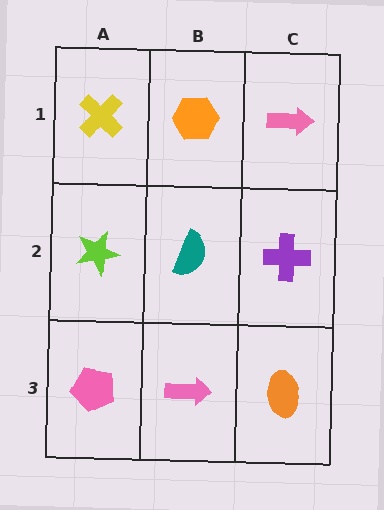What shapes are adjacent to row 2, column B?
An orange hexagon (row 1, column B), a pink arrow (row 3, column B), a lime star (row 2, column A), a purple cross (row 2, column C).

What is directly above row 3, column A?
A lime star.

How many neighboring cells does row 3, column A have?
2.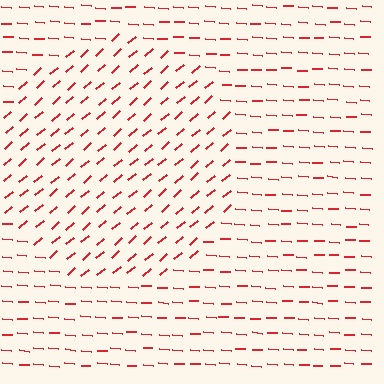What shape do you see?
I see a circle.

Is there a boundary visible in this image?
Yes, there is a texture boundary formed by a change in line orientation.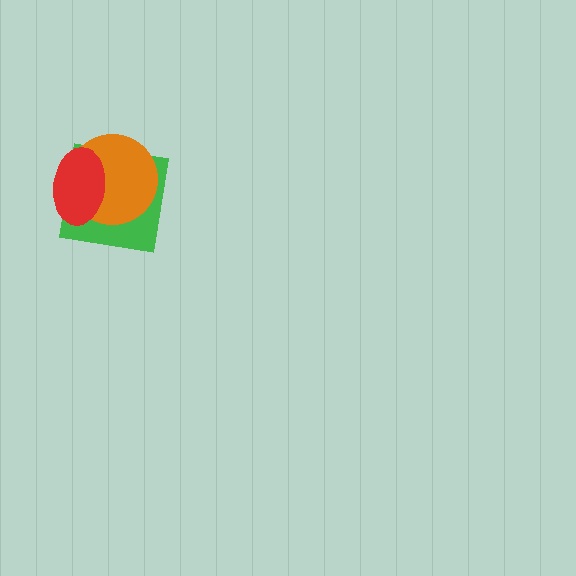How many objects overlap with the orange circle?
2 objects overlap with the orange circle.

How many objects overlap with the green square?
2 objects overlap with the green square.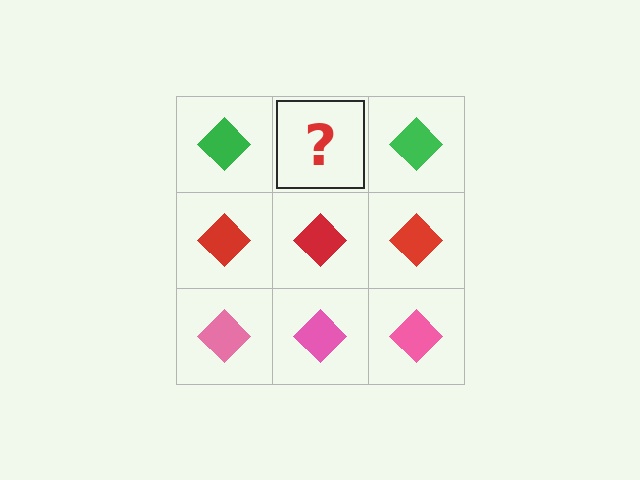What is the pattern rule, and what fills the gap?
The rule is that each row has a consistent color. The gap should be filled with a green diamond.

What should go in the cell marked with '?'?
The missing cell should contain a green diamond.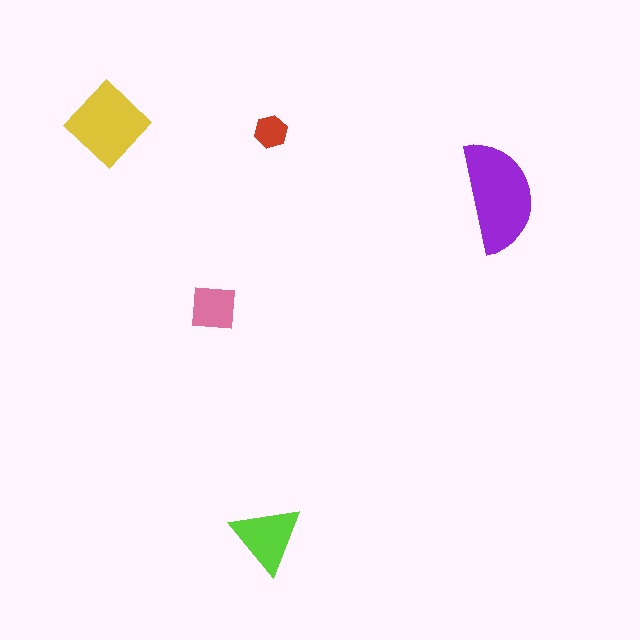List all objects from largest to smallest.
The purple semicircle, the yellow diamond, the lime triangle, the pink square, the red hexagon.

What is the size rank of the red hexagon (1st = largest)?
5th.